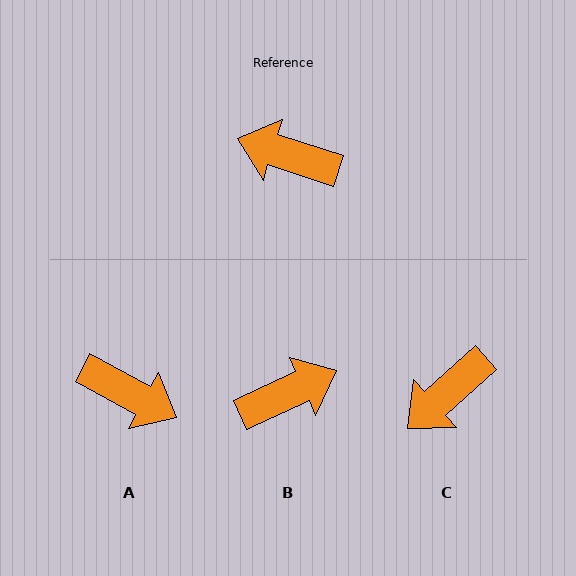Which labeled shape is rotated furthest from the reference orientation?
A, about 170 degrees away.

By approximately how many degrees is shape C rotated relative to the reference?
Approximately 60 degrees counter-clockwise.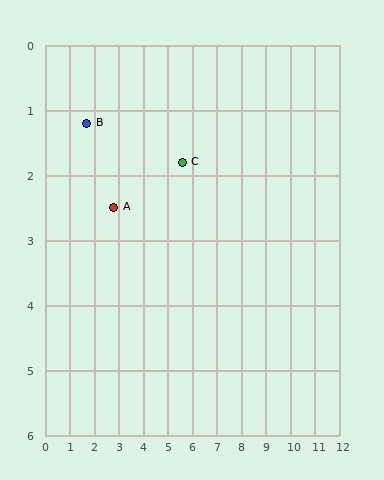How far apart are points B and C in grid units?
Points B and C are about 3.9 grid units apart.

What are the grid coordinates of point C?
Point C is at approximately (5.6, 1.8).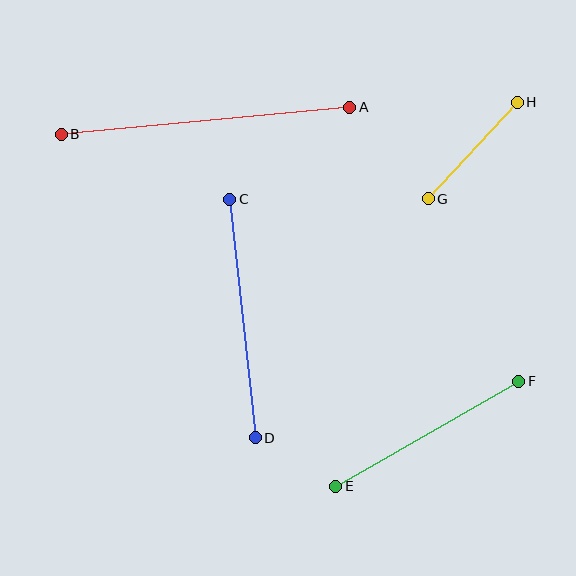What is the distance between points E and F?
The distance is approximately 211 pixels.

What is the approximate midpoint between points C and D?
The midpoint is at approximately (243, 319) pixels.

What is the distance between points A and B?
The distance is approximately 290 pixels.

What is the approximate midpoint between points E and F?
The midpoint is at approximately (427, 434) pixels.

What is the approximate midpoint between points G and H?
The midpoint is at approximately (473, 151) pixels.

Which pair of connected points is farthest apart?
Points A and B are farthest apart.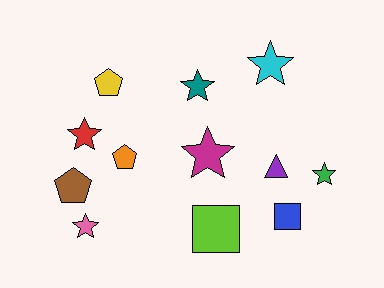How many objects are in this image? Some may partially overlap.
There are 12 objects.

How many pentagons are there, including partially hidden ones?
There are 3 pentagons.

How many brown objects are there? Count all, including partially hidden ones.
There is 1 brown object.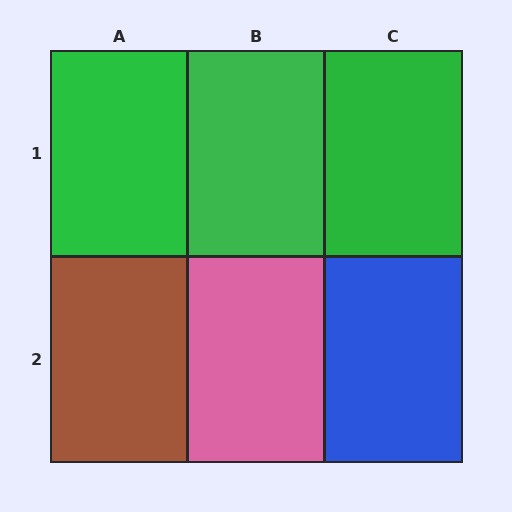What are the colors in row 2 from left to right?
Brown, pink, blue.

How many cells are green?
3 cells are green.